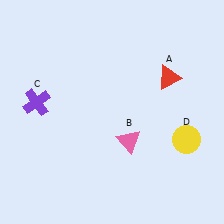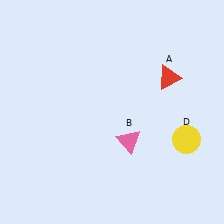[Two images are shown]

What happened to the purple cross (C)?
The purple cross (C) was removed in Image 2. It was in the top-left area of Image 1.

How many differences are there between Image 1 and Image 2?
There is 1 difference between the two images.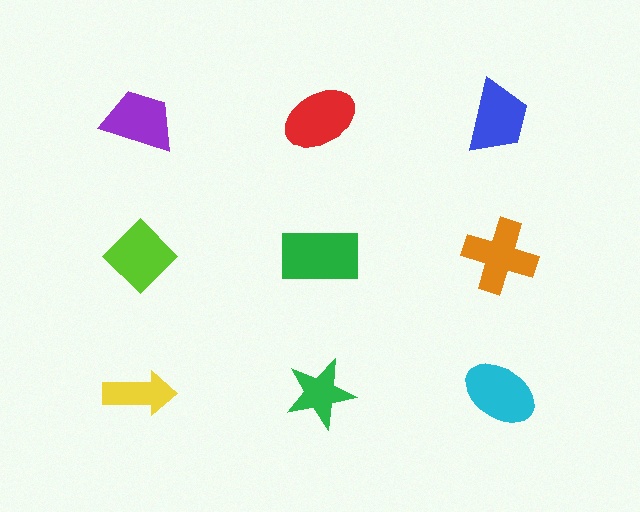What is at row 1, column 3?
A blue trapezoid.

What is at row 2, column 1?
A lime diamond.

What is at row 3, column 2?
A green star.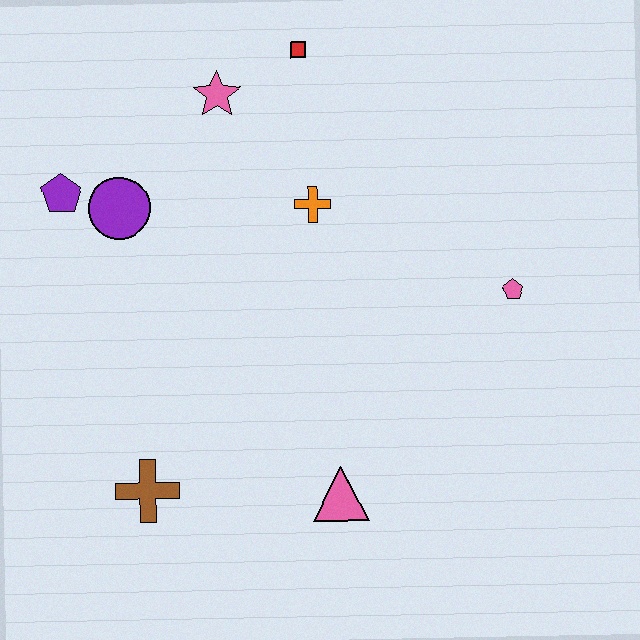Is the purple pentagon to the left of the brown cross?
Yes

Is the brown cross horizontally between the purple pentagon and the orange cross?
Yes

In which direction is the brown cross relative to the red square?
The brown cross is below the red square.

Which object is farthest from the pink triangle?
The red square is farthest from the pink triangle.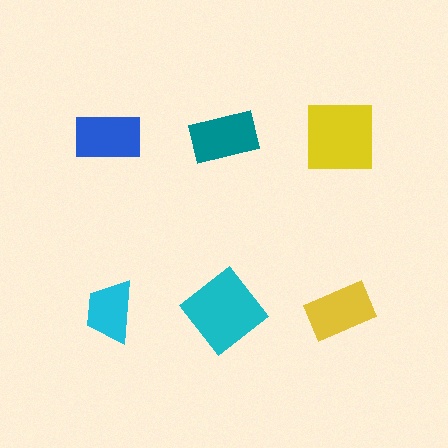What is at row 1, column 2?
A teal rectangle.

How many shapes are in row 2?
3 shapes.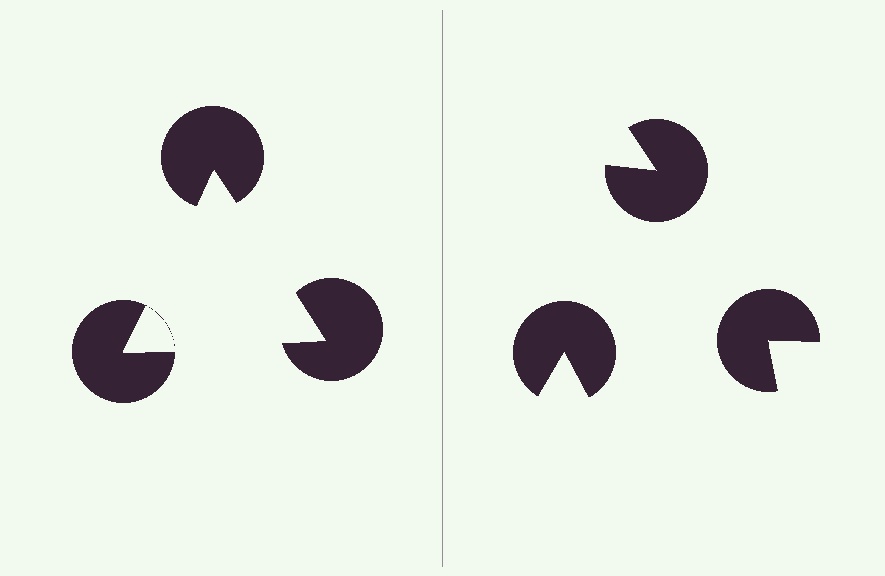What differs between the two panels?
The pac-man discs are positioned identically on both sides; only the wedge orientations differ. On the left they align to a triangle; on the right they are misaligned.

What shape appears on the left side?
An illusory triangle.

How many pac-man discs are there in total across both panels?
6 — 3 on each side.